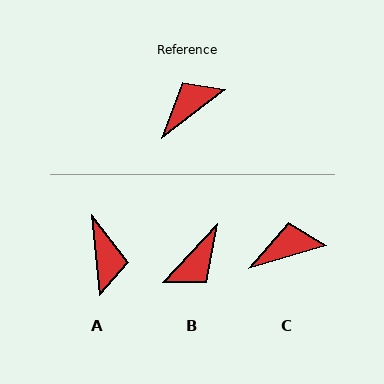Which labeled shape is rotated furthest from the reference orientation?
B, about 170 degrees away.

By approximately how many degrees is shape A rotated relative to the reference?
Approximately 122 degrees clockwise.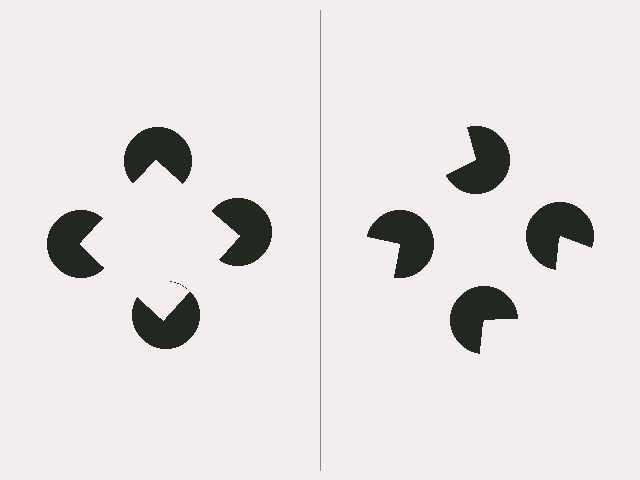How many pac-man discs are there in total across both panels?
8 — 4 on each side.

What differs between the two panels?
The pac-man discs are positioned identically on both sides; only the wedge orientations differ. On the left they align to a square; on the right they are misaligned.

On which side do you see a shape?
An illusory square appears on the left side. On the right side the wedge cuts are rotated, so no coherent shape forms.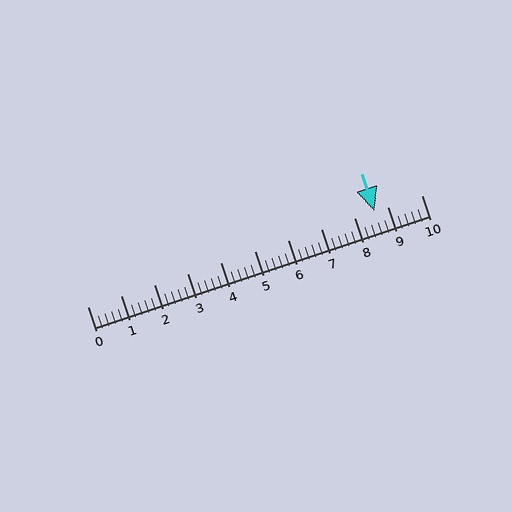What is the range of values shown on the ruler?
The ruler shows values from 0 to 10.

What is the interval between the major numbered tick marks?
The major tick marks are spaced 1 units apart.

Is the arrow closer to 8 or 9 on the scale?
The arrow is closer to 9.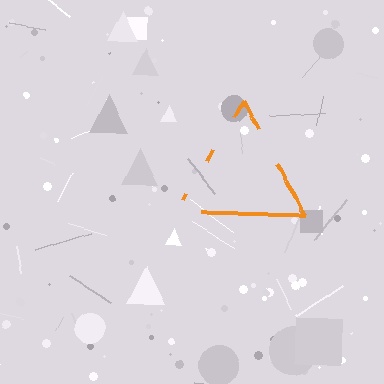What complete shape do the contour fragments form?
The contour fragments form a triangle.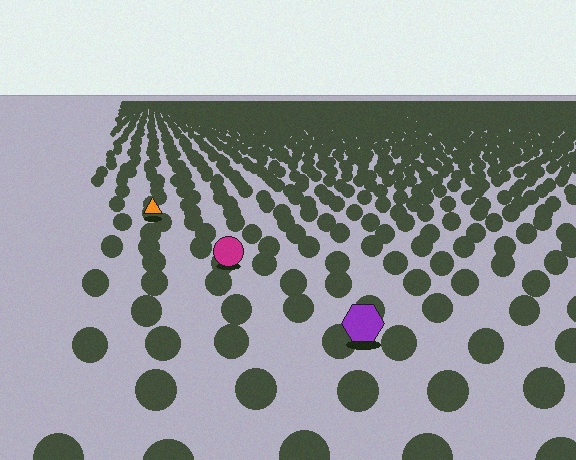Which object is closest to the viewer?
The purple hexagon is closest. The texture marks near it are larger and more spread out.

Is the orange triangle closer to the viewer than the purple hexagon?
No. The purple hexagon is closer — you can tell from the texture gradient: the ground texture is coarser near it.